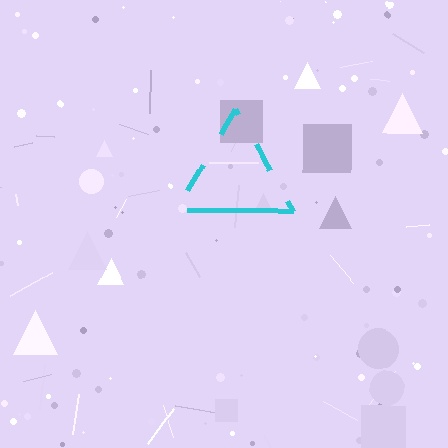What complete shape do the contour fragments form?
The contour fragments form a triangle.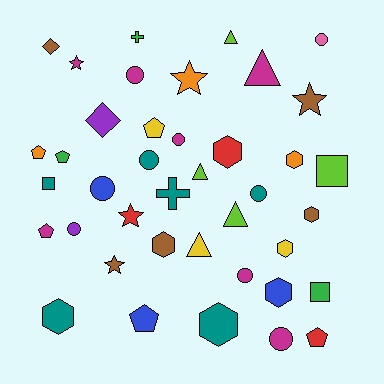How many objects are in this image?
There are 40 objects.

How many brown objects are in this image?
There are 5 brown objects.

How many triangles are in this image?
There are 5 triangles.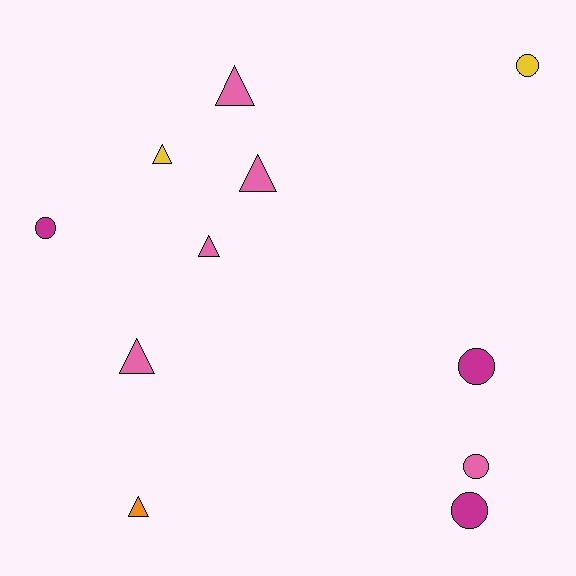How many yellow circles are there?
There is 1 yellow circle.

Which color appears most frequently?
Pink, with 5 objects.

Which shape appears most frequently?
Triangle, with 6 objects.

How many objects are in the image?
There are 11 objects.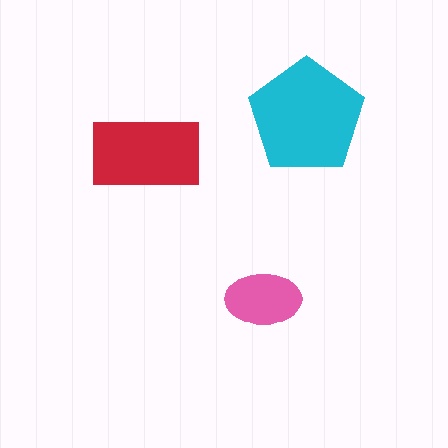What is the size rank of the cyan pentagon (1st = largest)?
1st.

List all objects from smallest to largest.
The pink ellipse, the red rectangle, the cyan pentagon.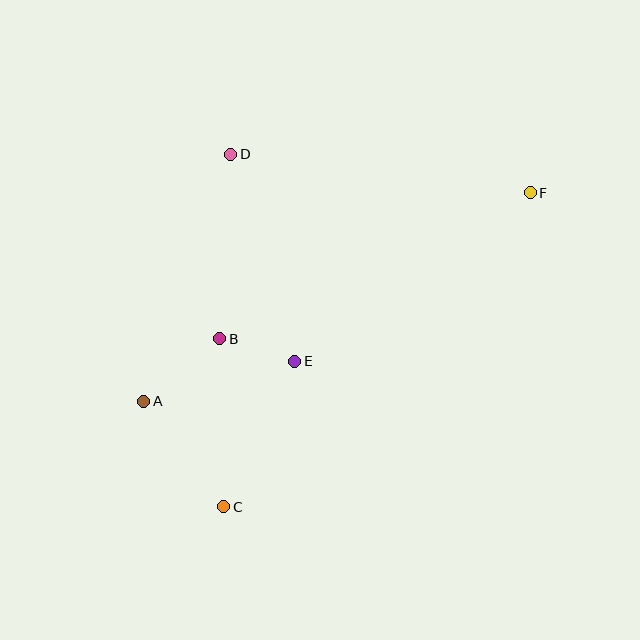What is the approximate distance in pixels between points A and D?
The distance between A and D is approximately 262 pixels.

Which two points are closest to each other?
Points B and E are closest to each other.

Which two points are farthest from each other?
Points A and F are farthest from each other.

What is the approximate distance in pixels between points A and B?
The distance between A and B is approximately 98 pixels.